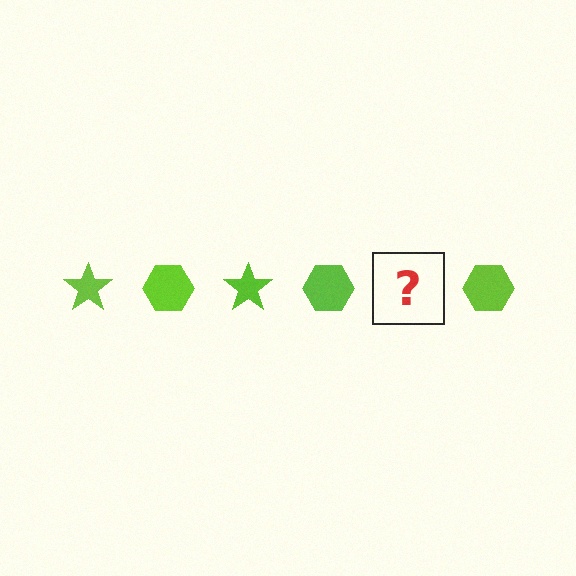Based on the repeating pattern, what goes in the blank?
The blank should be a lime star.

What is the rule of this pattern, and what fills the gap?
The rule is that the pattern cycles through star, hexagon shapes in lime. The gap should be filled with a lime star.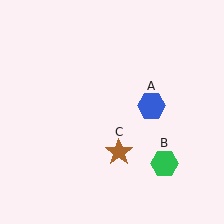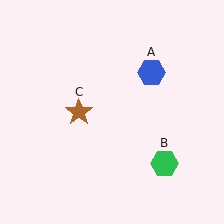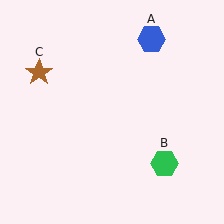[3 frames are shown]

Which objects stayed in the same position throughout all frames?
Green hexagon (object B) remained stationary.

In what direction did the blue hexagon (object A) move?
The blue hexagon (object A) moved up.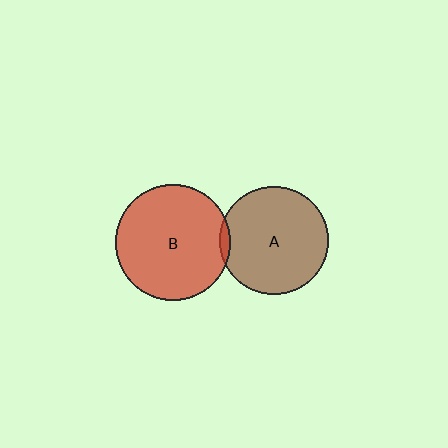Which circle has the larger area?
Circle B (red).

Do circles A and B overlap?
Yes.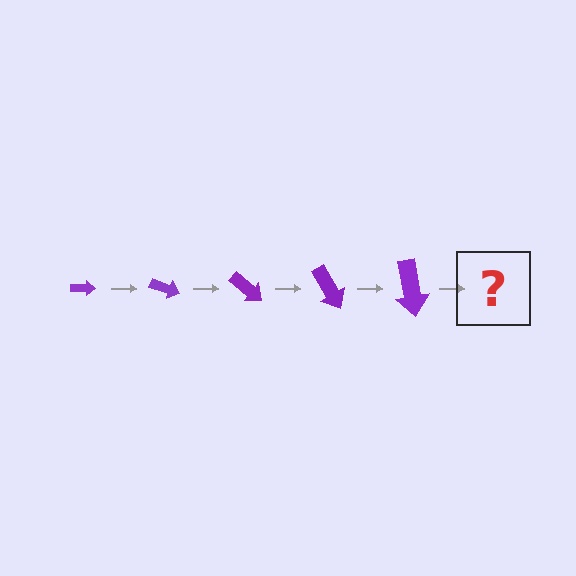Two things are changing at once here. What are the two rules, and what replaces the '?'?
The two rules are that the arrow grows larger each step and it rotates 20 degrees each step. The '?' should be an arrow, larger than the previous one and rotated 100 degrees from the start.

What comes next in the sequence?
The next element should be an arrow, larger than the previous one and rotated 100 degrees from the start.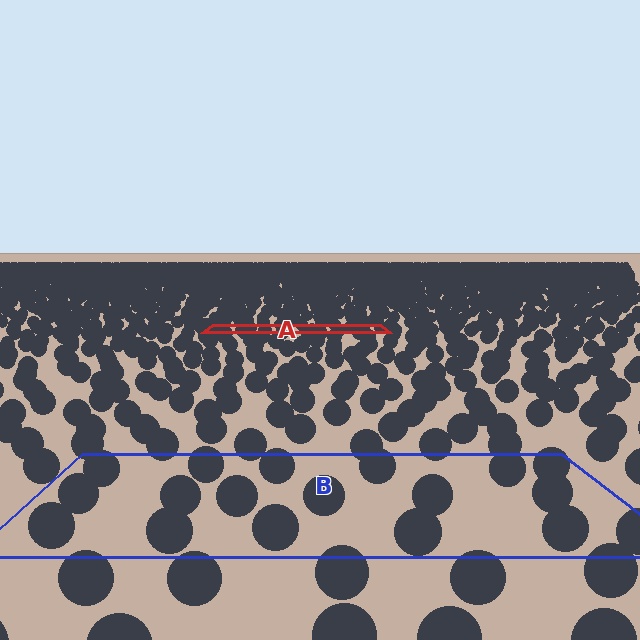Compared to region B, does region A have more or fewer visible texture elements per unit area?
Region A has more texture elements per unit area — they are packed more densely because it is farther away.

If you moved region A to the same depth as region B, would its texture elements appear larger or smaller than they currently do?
They would appear larger. At a closer depth, the same texture elements are projected at a bigger on-screen size.